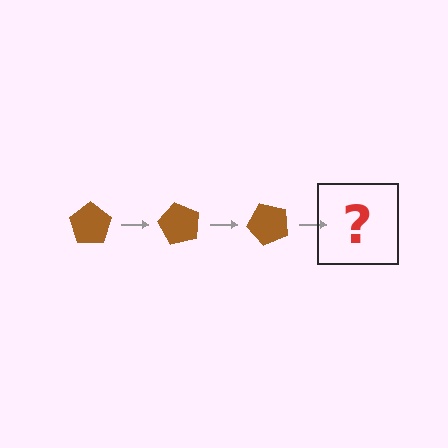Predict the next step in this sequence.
The next step is a brown pentagon rotated 180 degrees.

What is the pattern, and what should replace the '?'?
The pattern is that the pentagon rotates 60 degrees each step. The '?' should be a brown pentagon rotated 180 degrees.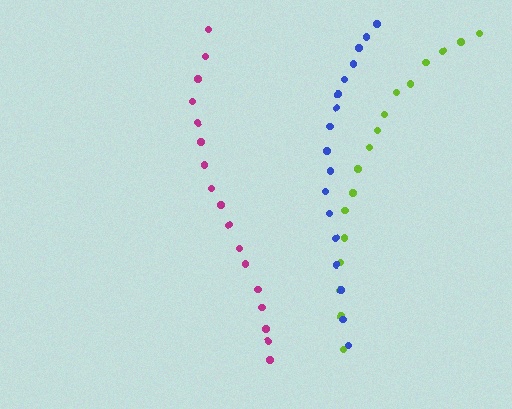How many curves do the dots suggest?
There are 3 distinct paths.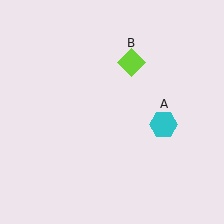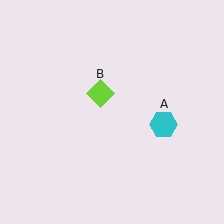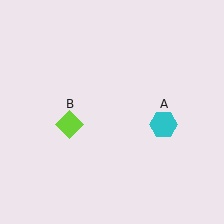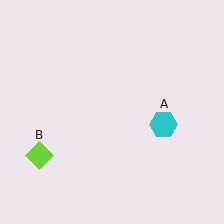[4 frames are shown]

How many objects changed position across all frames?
1 object changed position: lime diamond (object B).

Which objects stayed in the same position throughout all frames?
Cyan hexagon (object A) remained stationary.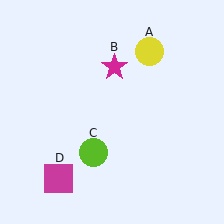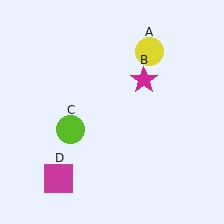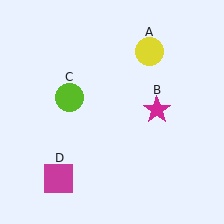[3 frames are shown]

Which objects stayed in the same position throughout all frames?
Yellow circle (object A) and magenta square (object D) remained stationary.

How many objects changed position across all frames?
2 objects changed position: magenta star (object B), lime circle (object C).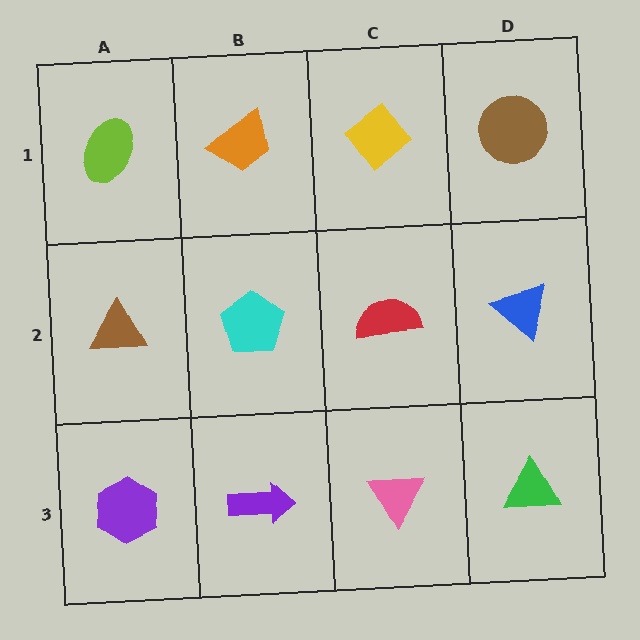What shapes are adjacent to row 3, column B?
A cyan pentagon (row 2, column B), a purple hexagon (row 3, column A), a pink triangle (row 3, column C).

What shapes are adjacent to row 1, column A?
A brown triangle (row 2, column A), an orange trapezoid (row 1, column B).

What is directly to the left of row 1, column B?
A lime ellipse.